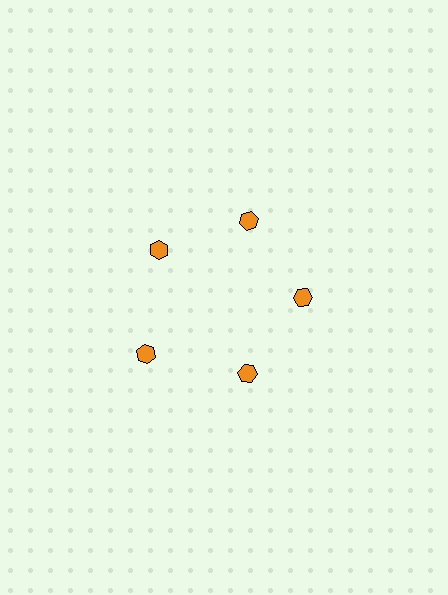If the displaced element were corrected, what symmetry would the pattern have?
It would have 5-fold rotational symmetry — the pattern would map onto itself every 72 degrees.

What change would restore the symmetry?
The symmetry would be restored by moving it inward, back onto the ring so that all 5 hexagons sit at equal angles and equal distance from the center.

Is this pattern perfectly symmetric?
No. The 5 orange hexagons are arranged in a ring, but one element near the 8 o'clock position is pushed outward from the center, breaking the 5-fold rotational symmetry.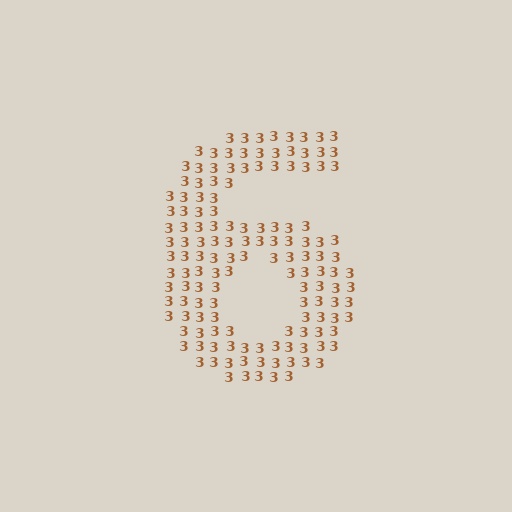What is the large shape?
The large shape is the digit 6.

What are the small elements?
The small elements are digit 3's.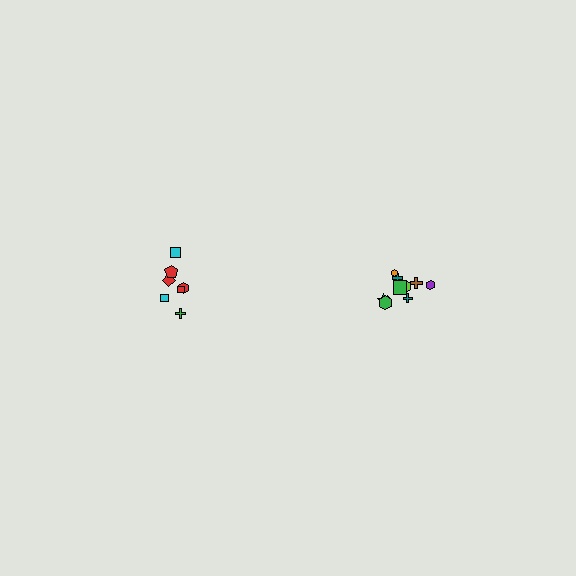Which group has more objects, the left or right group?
The right group.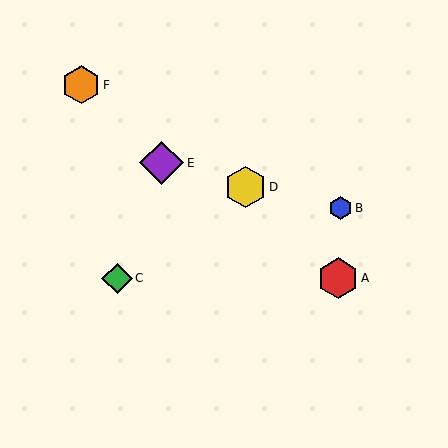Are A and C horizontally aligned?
Yes, both are at y≈278.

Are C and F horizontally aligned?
No, C is at y≈278 and F is at y≈85.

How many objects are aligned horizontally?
2 objects (A, C) are aligned horizontally.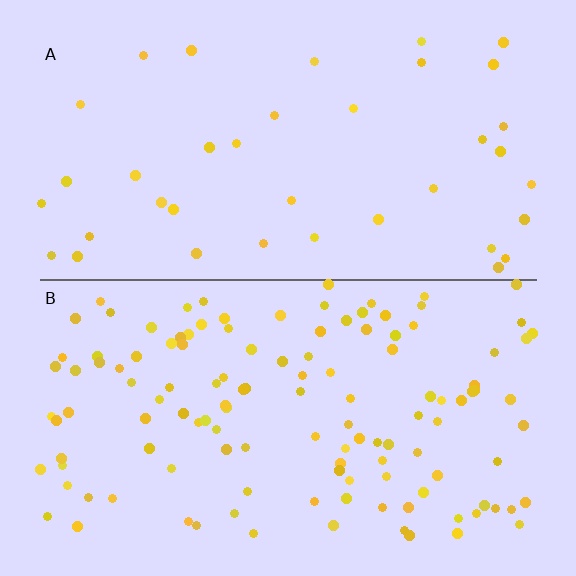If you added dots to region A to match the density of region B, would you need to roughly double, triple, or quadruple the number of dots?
Approximately triple.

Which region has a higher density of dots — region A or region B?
B (the bottom).